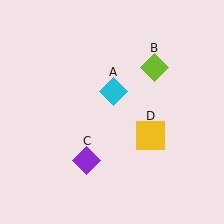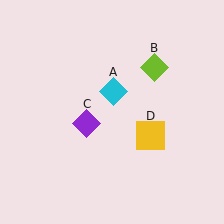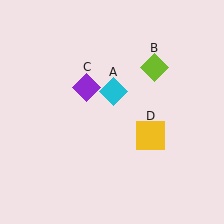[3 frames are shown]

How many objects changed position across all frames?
1 object changed position: purple diamond (object C).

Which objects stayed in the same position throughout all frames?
Cyan diamond (object A) and lime diamond (object B) and yellow square (object D) remained stationary.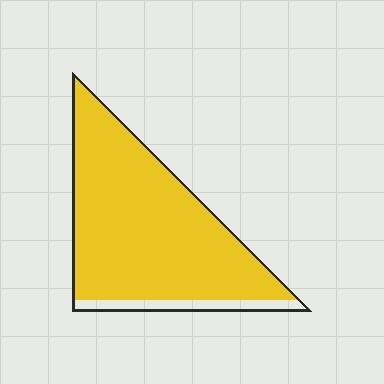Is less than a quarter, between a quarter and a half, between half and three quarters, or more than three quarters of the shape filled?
More than three quarters.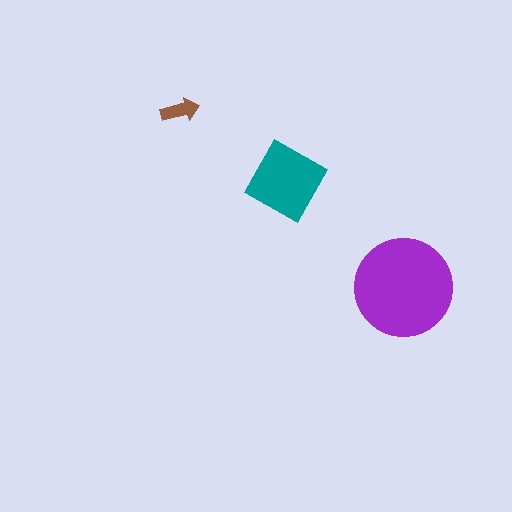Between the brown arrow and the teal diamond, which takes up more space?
The teal diamond.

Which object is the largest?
The purple circle.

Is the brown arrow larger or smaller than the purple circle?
Smaller.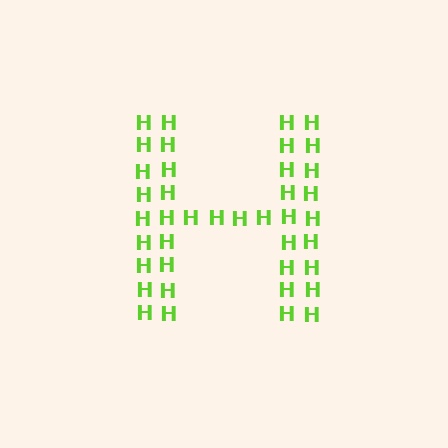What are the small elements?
The small elements are letter H's.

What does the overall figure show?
The overall figure shows the letter H.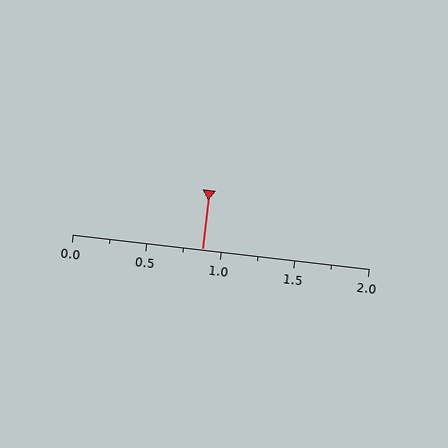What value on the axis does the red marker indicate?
The marker indicates approximately 0.88.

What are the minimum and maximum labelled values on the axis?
The axis runs from 0.0 to 2.0.